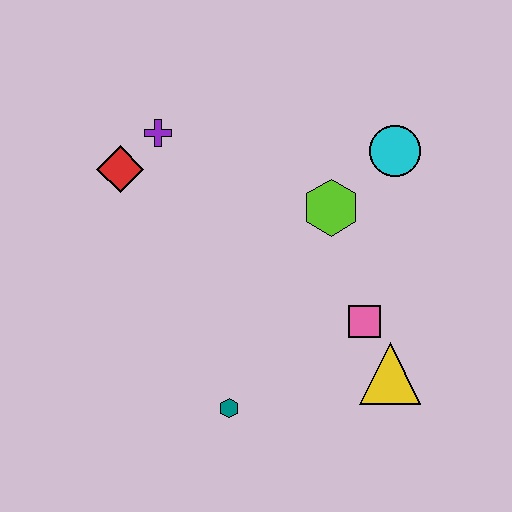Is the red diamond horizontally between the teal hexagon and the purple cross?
No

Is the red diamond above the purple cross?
No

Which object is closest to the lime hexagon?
The cyan circle is closest to the lime hexagon.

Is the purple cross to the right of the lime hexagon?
No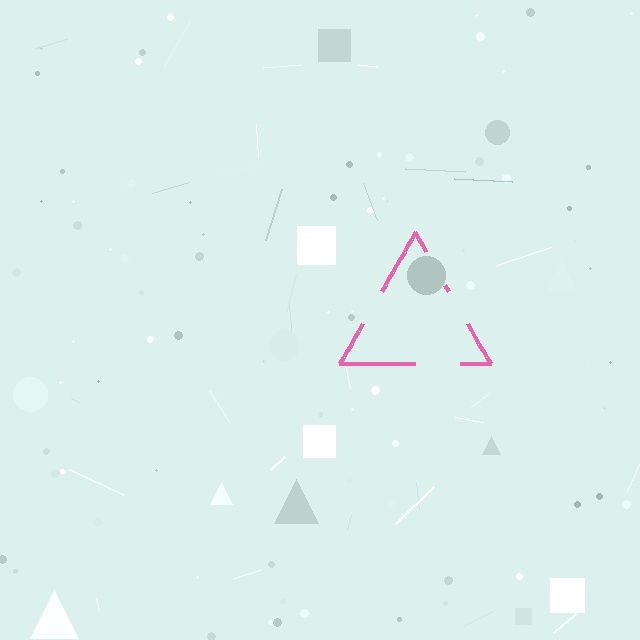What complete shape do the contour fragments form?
The contour fragments form a triangle.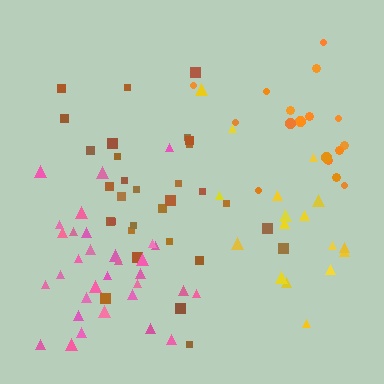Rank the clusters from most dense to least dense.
pink, brown, orange, yellow.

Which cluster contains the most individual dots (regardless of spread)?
Pink (33).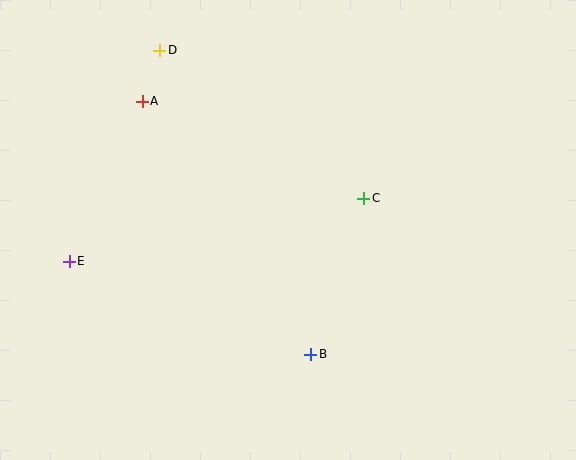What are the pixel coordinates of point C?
Point C is at (364, 198).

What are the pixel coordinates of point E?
Point E is at (69, 261).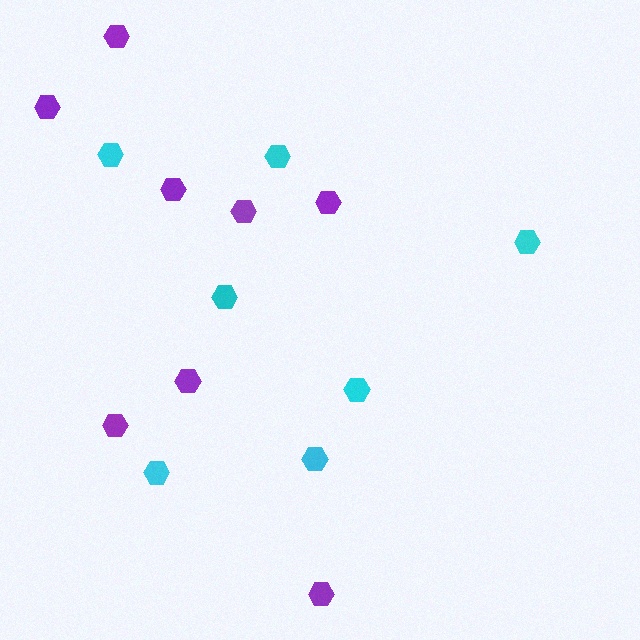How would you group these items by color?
There are 2 groups: one group of purple hexagons (8) and one group of cyan hexagons (7).